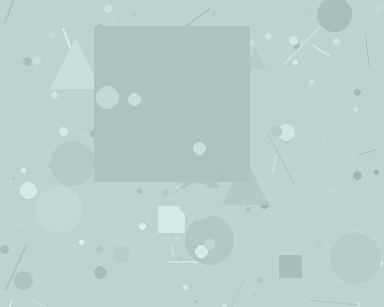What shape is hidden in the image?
A square is hidden in the image.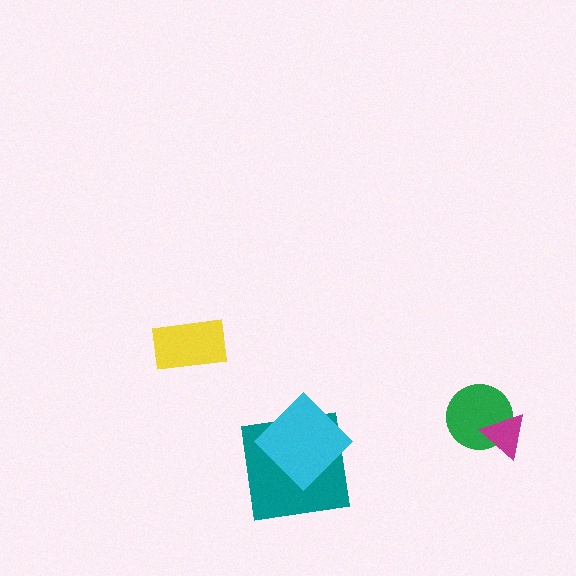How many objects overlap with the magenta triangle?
1 object overlaps with the magenta triangle.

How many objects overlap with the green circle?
1 object overlaps with the green circle.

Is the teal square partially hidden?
Yes, it is partially covered by another shape.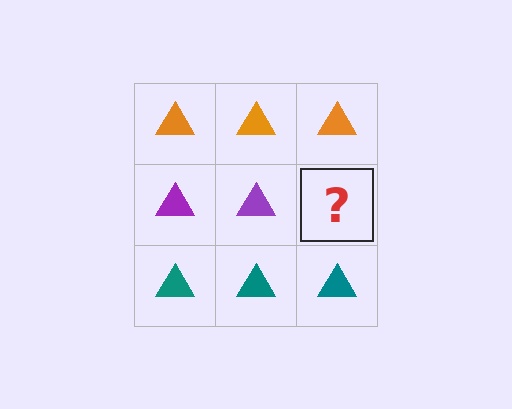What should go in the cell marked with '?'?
The missing cell should contain a purple triangle.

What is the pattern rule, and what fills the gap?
The rule is that each row has a consistent color. The gap should be filled with a purple triangle.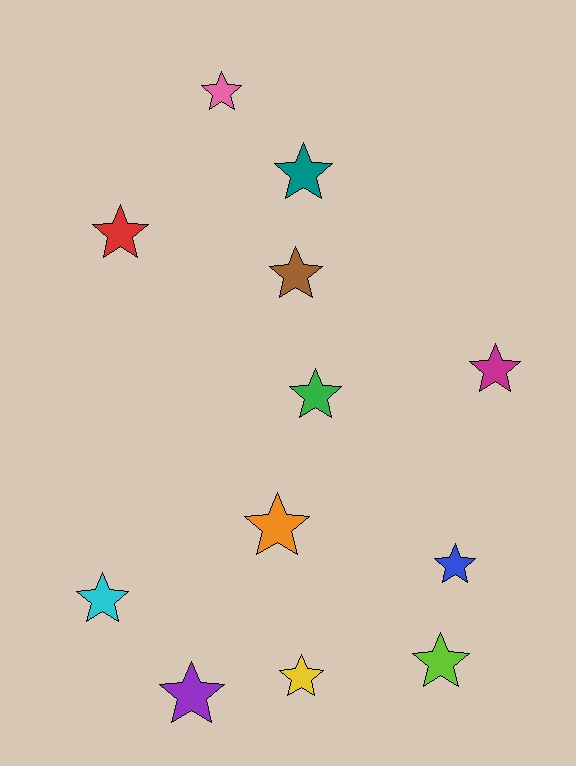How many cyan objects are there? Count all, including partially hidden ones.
There is 1 cyan object.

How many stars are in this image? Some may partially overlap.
There are 12 stars.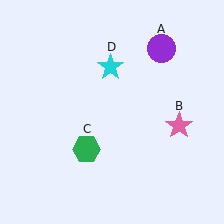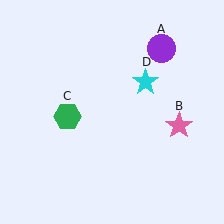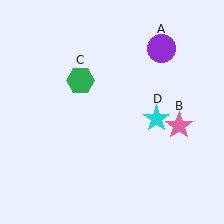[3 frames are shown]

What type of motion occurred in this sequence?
The green hexagon (object C), cyan star (object D) rotated clockwise around the center of the scene.